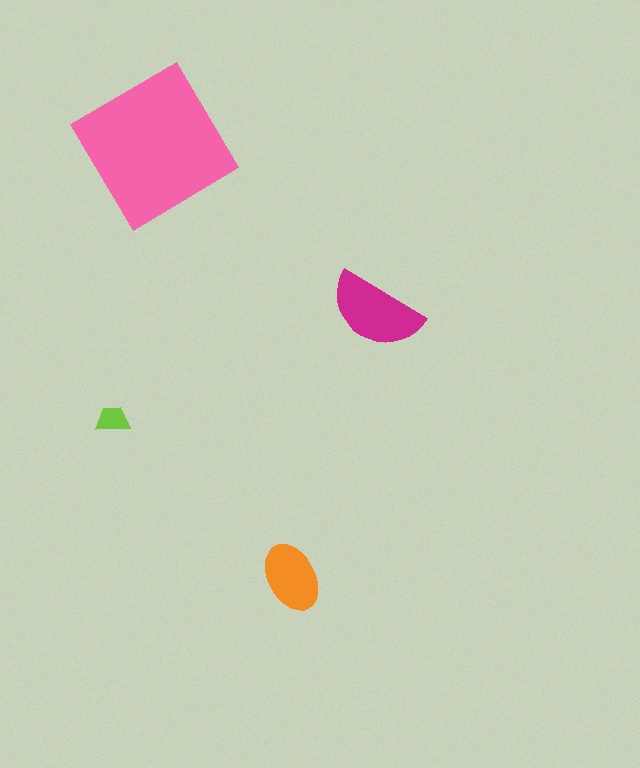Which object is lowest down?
The orange ellipse is bottommost.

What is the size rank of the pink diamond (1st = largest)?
1st.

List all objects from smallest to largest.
The lime trapezoid, the orange ellipse, the magenta semicircle, the pink diamond.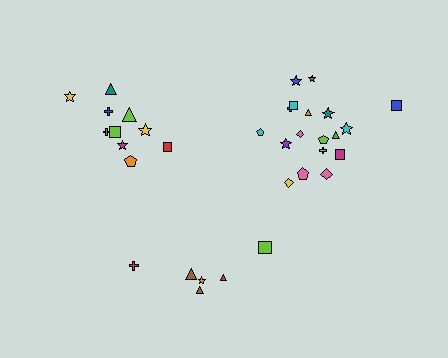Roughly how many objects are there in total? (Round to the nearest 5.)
Roughly 35 objects in total.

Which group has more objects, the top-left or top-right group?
The top-right group.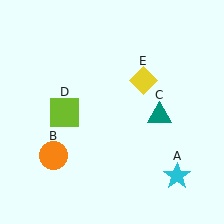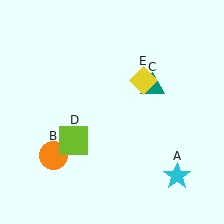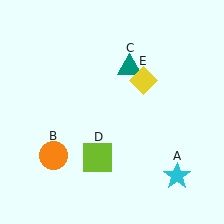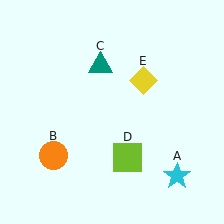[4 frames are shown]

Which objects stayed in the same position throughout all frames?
Cyan star (object A) and orange circle (object B) and yellow diamond (object E) remained stationary.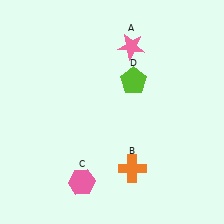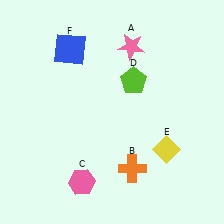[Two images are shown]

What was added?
A yellow diamond (E), a blue square (F) were added in Image 2.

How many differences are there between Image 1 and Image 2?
There are 2 differences between the two images.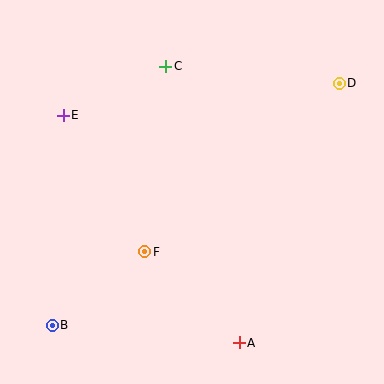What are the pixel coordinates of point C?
Point C is at (166, 66).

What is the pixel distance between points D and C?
The distance between D and C is 174 pixels.